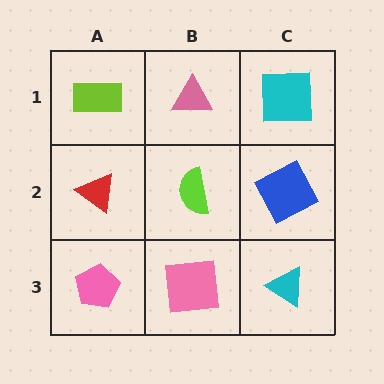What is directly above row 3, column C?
A blue square.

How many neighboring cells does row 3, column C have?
2.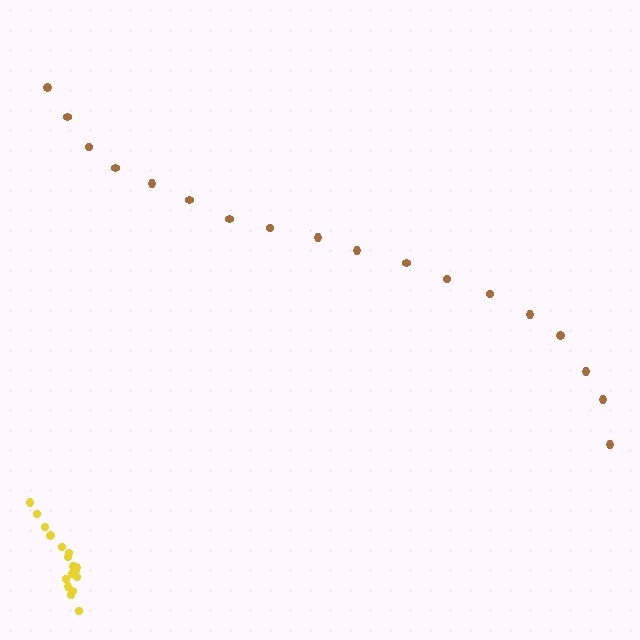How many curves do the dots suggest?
There are 2 distinct paths.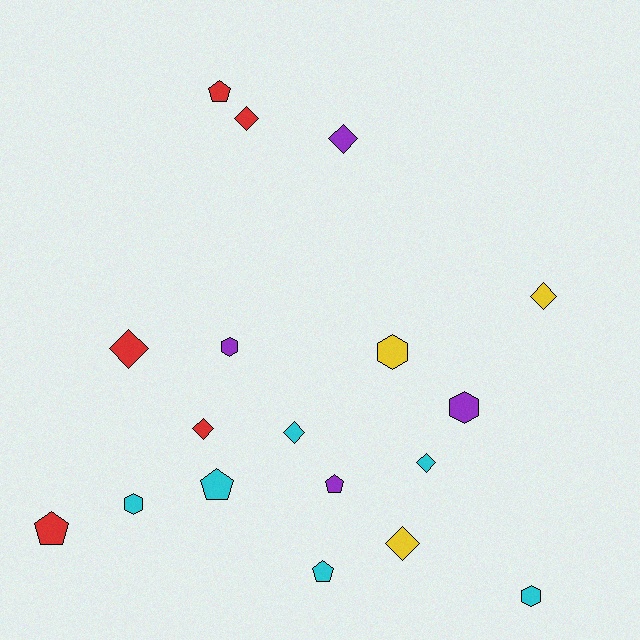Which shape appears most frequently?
Diamond, with 8 objects.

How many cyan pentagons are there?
There are 2 cyan pentagons.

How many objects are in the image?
There are 18 objects.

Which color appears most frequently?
Cyan, with 6 objects.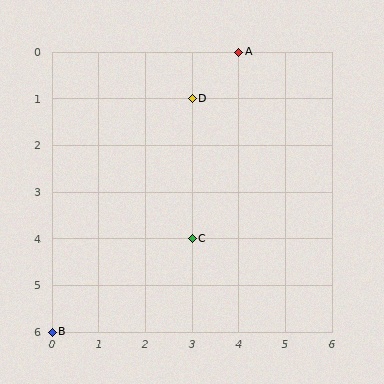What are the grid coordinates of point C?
Point C is at grid coordinates (3, 4).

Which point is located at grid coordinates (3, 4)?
Point C is at (3, 4).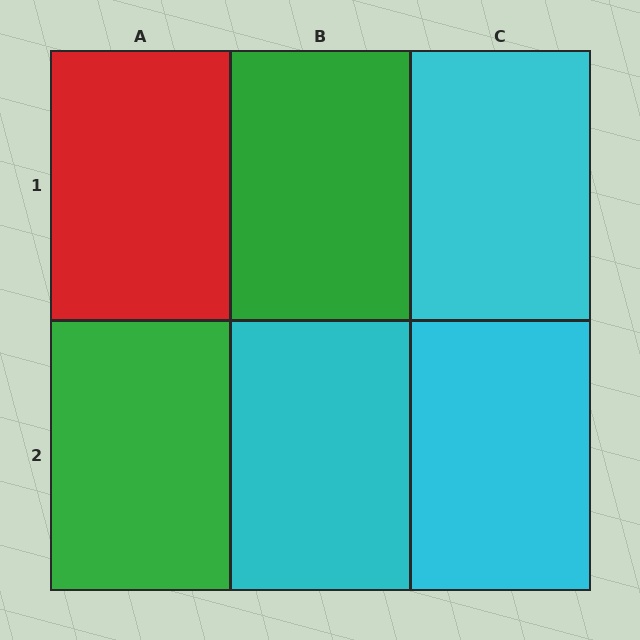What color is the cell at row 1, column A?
Red.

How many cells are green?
2 cells are green.